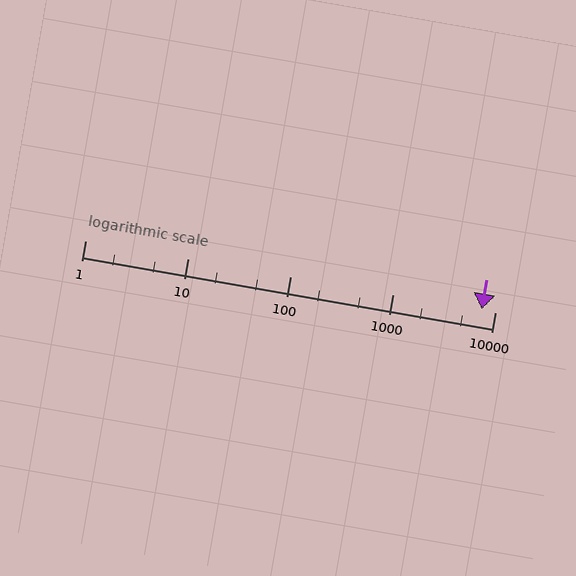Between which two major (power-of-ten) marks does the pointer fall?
The pointer is between 1000 and 10000.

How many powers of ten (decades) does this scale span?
The scale spans 4 decades, from 1 to 10000.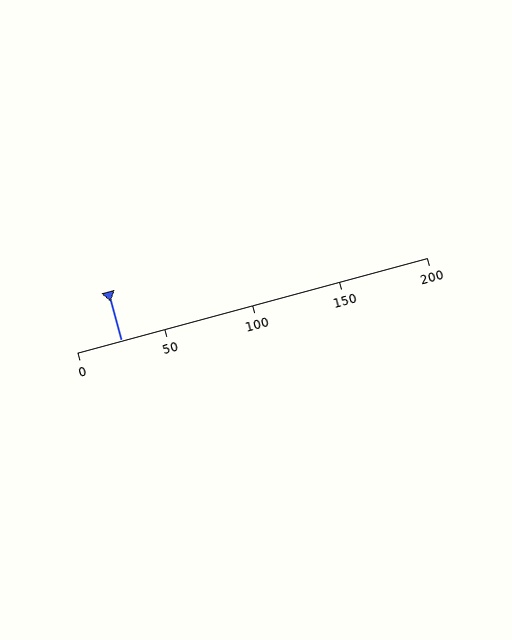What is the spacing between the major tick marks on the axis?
The major ticks are spaced 50 apart.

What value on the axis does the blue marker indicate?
The marker indicates approximately 25.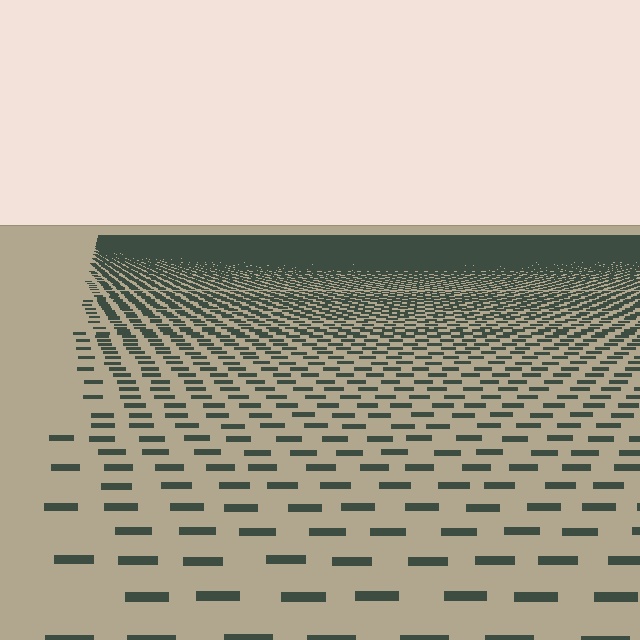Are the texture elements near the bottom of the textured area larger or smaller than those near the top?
Larger. Near the bottom, elements are closer to the viewer and appear at a bigger on-screen size.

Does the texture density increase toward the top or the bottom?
Density increases toward the top.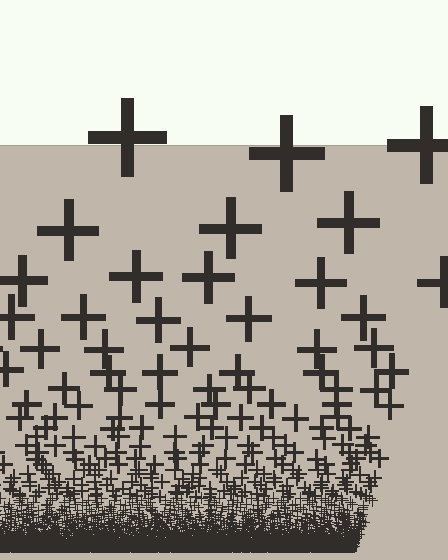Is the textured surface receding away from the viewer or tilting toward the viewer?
The surface appears to tilt toward the viewer. Texture elements get larger and sparser toward the top.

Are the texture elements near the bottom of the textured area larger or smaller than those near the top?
Smaller. The gradient is inverted — elements near the bottom are smaller and denser.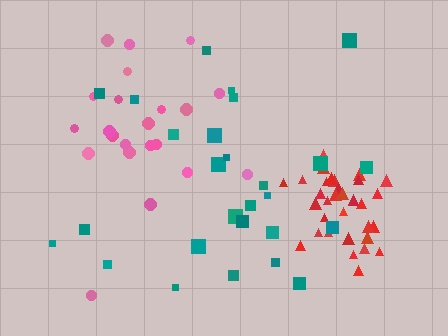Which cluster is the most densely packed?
Red.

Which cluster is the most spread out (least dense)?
Teal.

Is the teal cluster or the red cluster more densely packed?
Red.